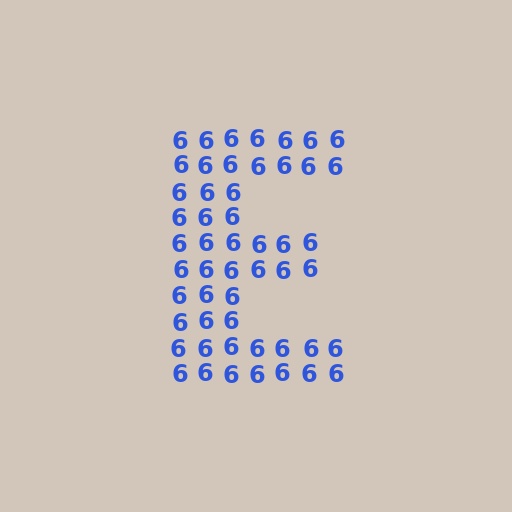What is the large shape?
The large shape is the letter E.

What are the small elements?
The small elements are digit 6's.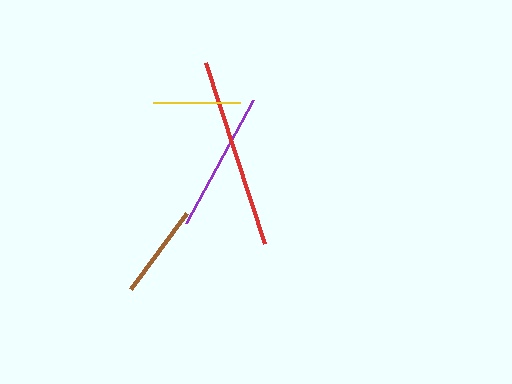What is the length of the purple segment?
The purple segment is approximately 140 pixels long.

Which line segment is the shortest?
The yellow line is the shortest at approximately 87 pixels.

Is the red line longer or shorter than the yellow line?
The red line is longer than the yellow line.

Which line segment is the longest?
The red line is the longest at approximately 189 pixels.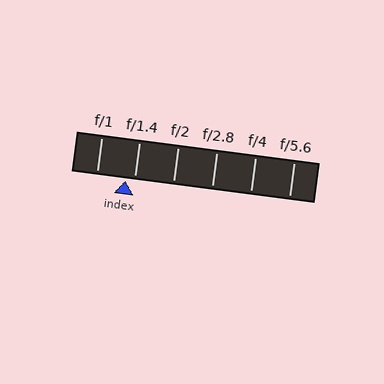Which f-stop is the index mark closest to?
The index mark is closest to f/1.4.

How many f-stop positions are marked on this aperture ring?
There are 6 f-stop positions marked.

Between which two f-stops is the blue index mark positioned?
The index mark is between f/1 and f/1.4.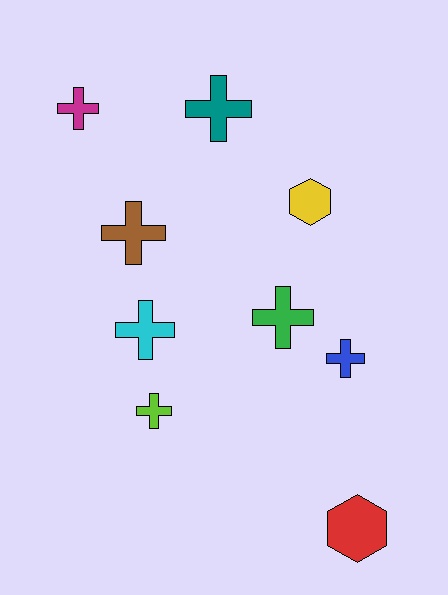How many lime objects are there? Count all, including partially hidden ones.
There is 1 lime object.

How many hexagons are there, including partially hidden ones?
There are 2 hexagons.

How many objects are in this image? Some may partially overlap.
There are 9 objects.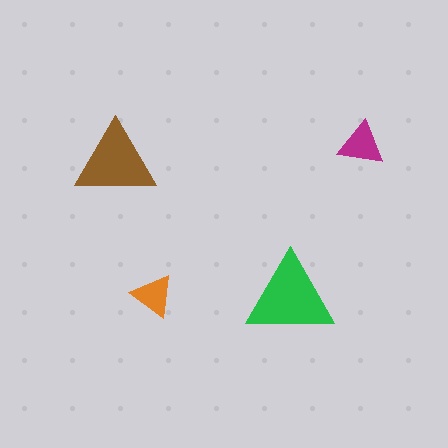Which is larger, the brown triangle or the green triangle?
The green one.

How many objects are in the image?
There are 4 objects in the image.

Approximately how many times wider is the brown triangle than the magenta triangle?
About 2 times wider.